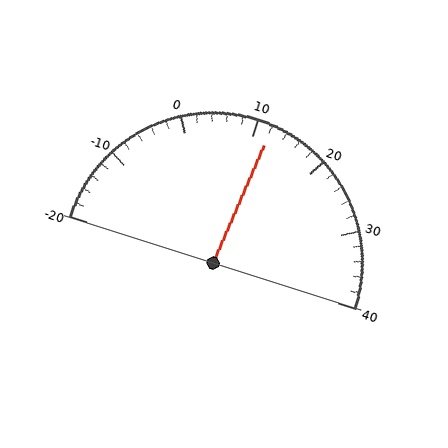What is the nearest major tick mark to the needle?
The nearest major tick mark is 10.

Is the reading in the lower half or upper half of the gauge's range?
The reading is in the upper half of the range (-20 to 40).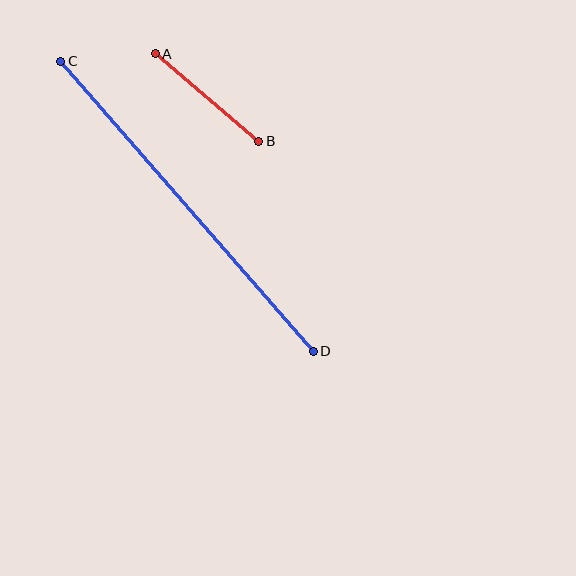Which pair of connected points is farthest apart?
Points C and D are farthest apart.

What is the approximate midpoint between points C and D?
The midpoint is at approximately (187, 206) pixels.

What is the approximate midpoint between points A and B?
The midpoint is at approximately (207, 98) pixels.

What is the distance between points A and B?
The distance is approximately 136 pixels.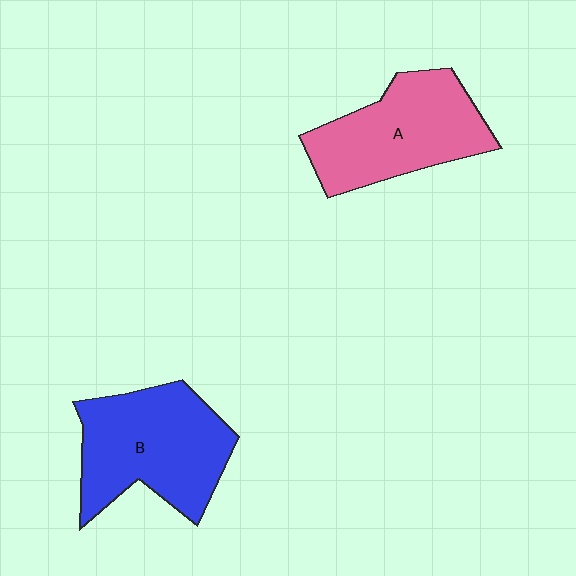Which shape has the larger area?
Shape B (blue).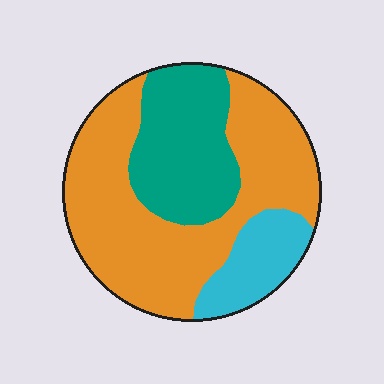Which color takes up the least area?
Cyan, at roughly 15%.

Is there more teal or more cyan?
Teal.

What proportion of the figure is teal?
Teal covers about 25% of the figure.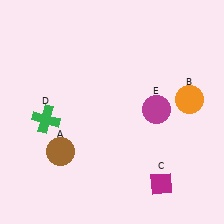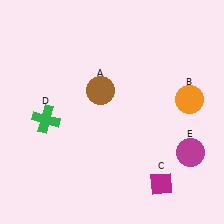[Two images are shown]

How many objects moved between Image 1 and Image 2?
2 objects moved between the two images.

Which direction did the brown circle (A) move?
The brown circle (A) moved up.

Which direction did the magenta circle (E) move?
The magenta circle (E) moved down.